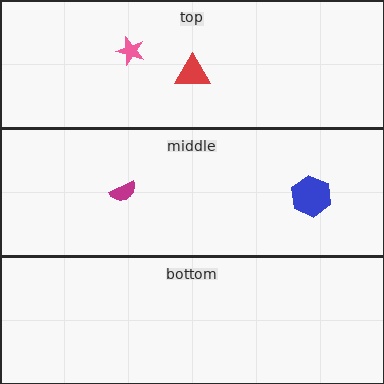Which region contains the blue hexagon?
The middle region.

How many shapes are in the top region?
2.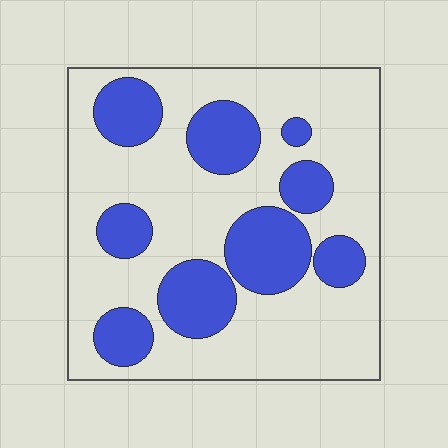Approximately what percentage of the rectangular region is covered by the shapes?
Approximately 30%.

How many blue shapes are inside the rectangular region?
9.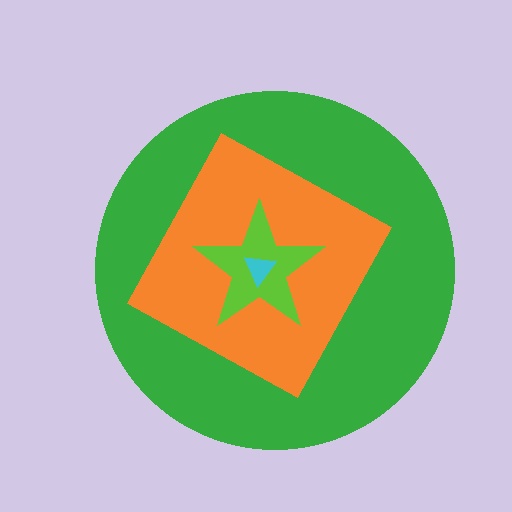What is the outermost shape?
The green circle.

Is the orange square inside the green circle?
Yes.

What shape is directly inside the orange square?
The lime star.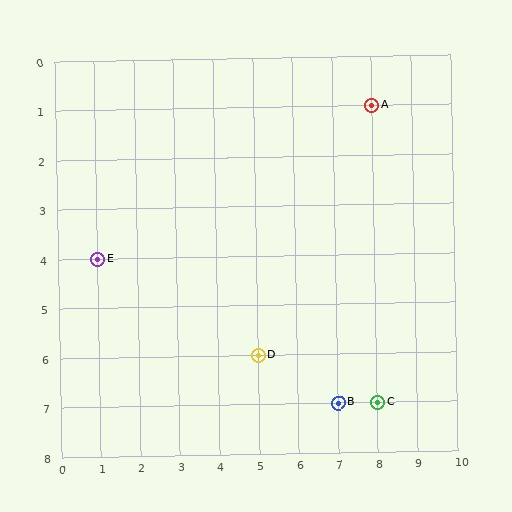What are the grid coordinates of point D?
Point D is at grid coordinates (5, 6).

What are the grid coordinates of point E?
Point E is at grid coordinates (1, 4).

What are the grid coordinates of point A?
Point A is at grid coordinates (8, 1).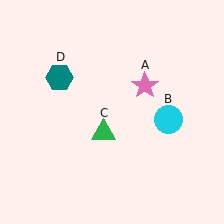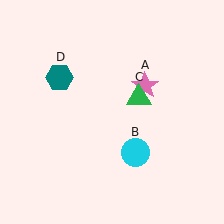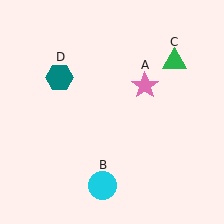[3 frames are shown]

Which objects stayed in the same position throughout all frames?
Pink star (object A) and teal hexagon (object D) remained stationary.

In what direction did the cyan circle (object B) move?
The cyan circle (object B) moved down and to the left.